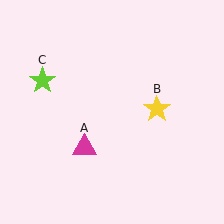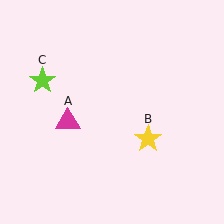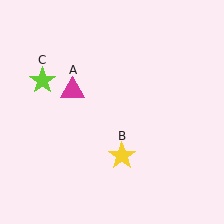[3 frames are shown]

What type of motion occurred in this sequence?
The magenta triangle (object A), yellow star (object B) rotated clockwise around the center of the scene.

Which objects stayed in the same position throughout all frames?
Lime star (object C) remained stationary.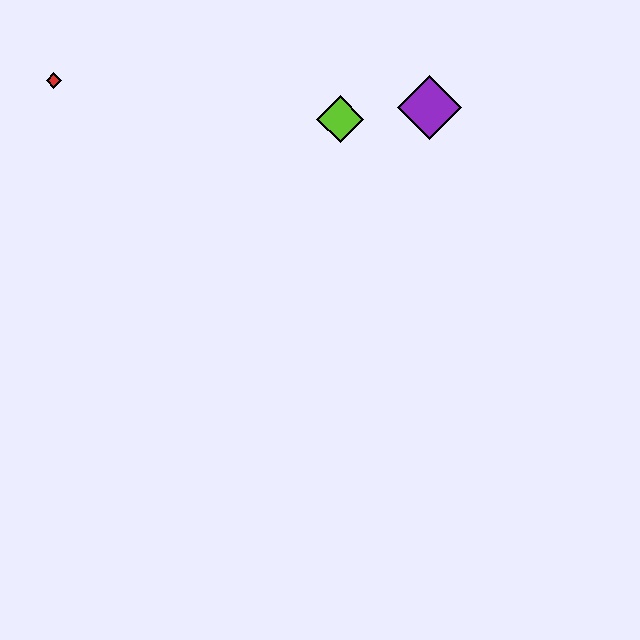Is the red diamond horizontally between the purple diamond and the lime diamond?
No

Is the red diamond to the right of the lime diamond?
No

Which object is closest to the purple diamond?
The lime diamond is closest to the purple diamond.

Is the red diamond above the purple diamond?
Yes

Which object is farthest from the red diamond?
The purple diamond is farthest from the red diamond.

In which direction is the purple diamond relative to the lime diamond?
The purple diamond is to the right of the lime diamond.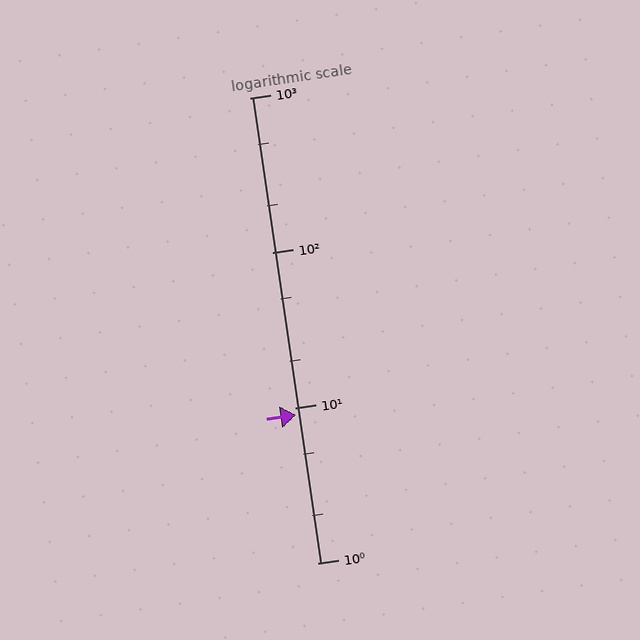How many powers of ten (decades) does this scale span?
The scale spans 3 decades, from 1 to 1000.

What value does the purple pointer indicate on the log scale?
The pointer indicates approximately 9.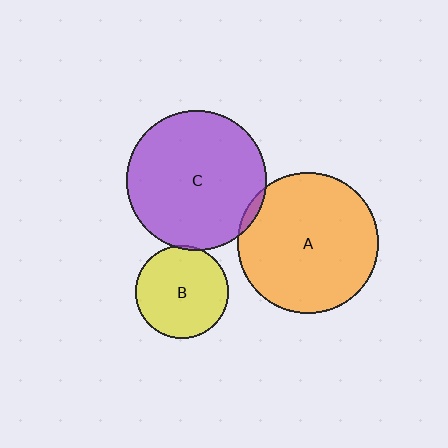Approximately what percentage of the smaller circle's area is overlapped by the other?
Approximately 5%.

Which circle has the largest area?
Circle A (orange).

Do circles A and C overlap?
Yes.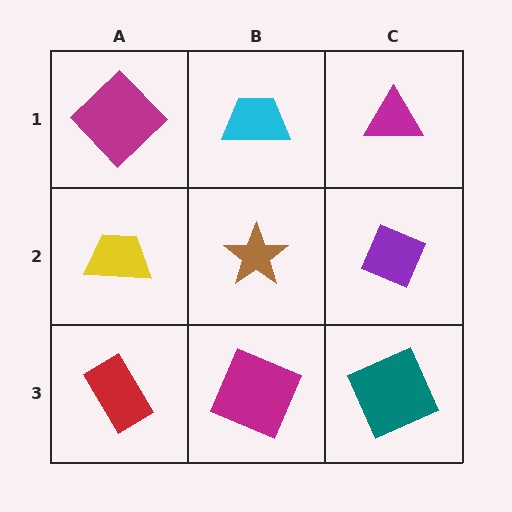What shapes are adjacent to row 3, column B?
A brown star (row 2, column B), a red rectangle (row 3, column A), a teal square (row 3, column C).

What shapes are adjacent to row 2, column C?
A magenta triangle (row 1, column C), a teal square (row 3, column C), a brown star (row 2, column B).